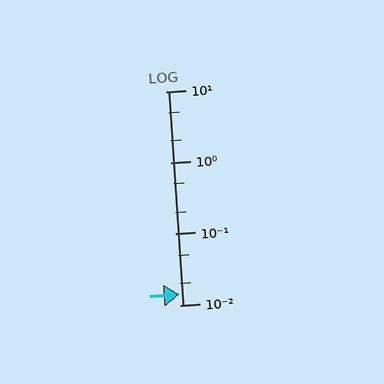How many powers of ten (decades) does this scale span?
The scale spans 3 decades, from 0.01 to 10.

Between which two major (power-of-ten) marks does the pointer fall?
The pointer is between 0.01 and 0.1.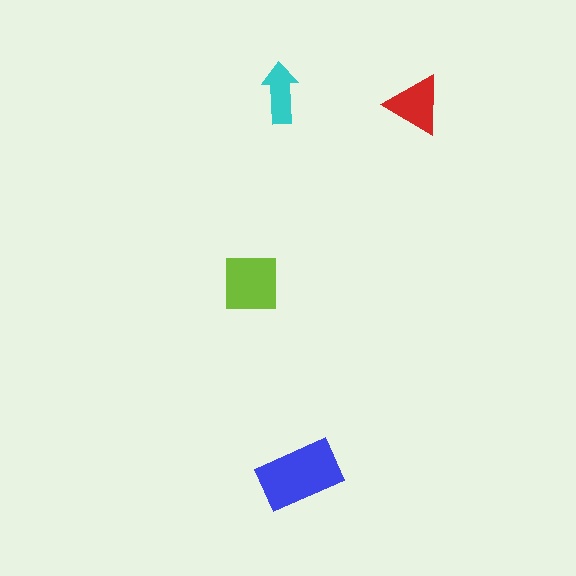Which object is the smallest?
The cyan arrow.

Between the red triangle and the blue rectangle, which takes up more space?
The blue rectangle.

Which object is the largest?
The blue rectangle.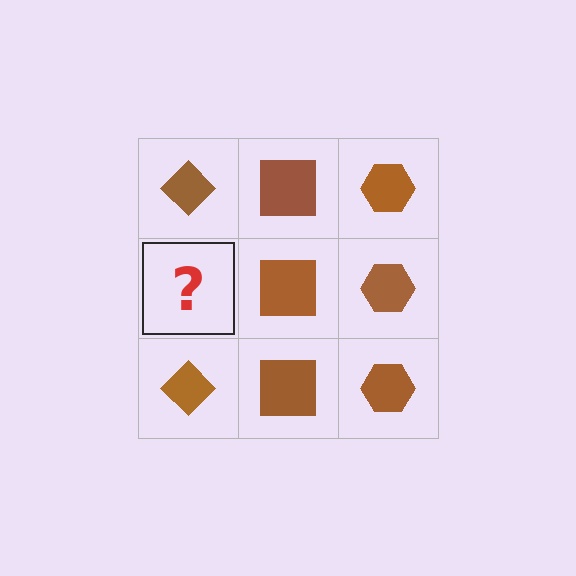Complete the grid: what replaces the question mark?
The question mark should be replaced with a brown diamond.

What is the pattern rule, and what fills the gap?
The rule is that each column has a consistent shape. The gap should be filled with a brown diamond.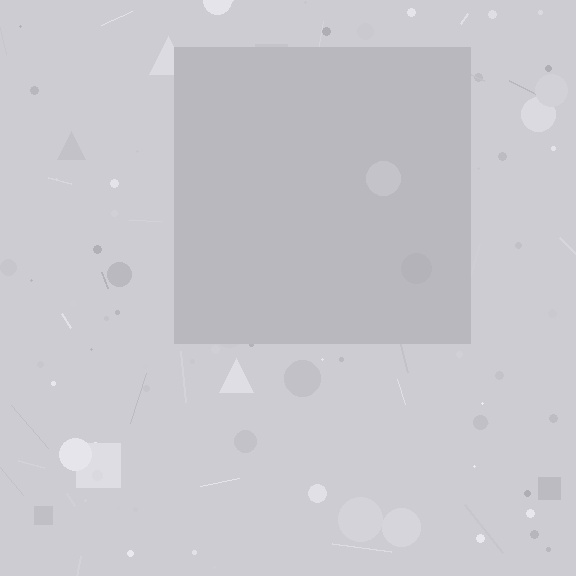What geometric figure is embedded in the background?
A square is embedded in the background.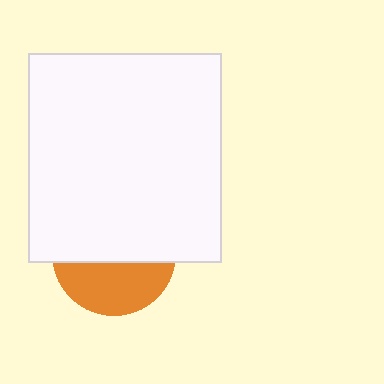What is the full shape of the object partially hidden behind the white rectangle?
The partially hidden object is an orange circle.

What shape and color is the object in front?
The object in front is a white rectangle.